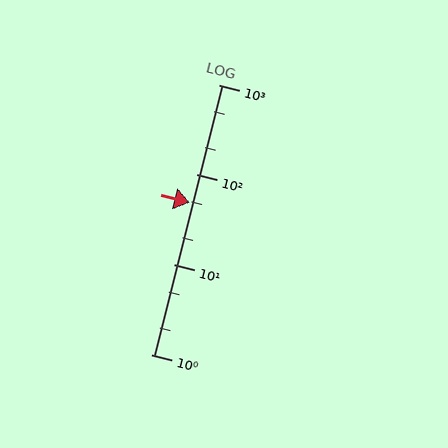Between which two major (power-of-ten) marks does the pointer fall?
The pointer is between 10 and 100.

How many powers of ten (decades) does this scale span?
The scale spans 3 decades, from 1 to 1000.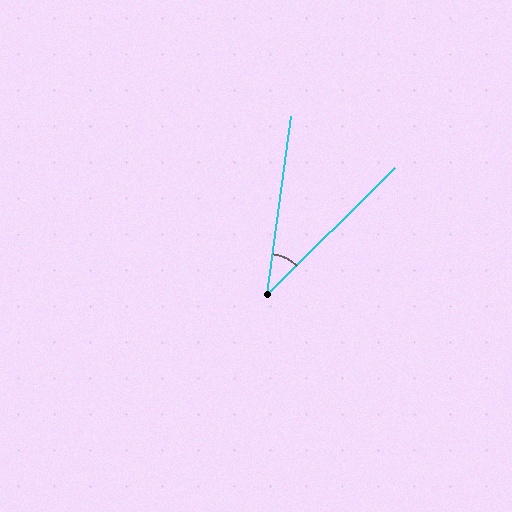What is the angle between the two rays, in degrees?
Approximately 38 degrees.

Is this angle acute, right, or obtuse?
It is acute.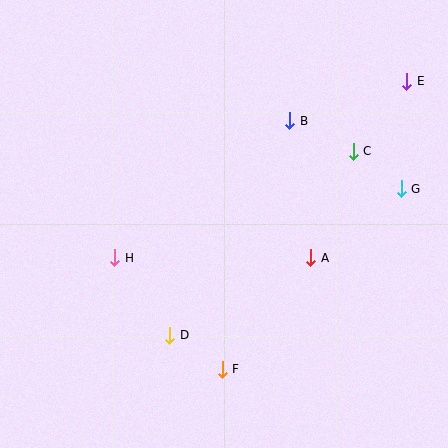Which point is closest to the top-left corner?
Point H is closest to the top-left corner.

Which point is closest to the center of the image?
Point A at (311, 258) is closest to the center.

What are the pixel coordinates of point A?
Point A is at (311, 258).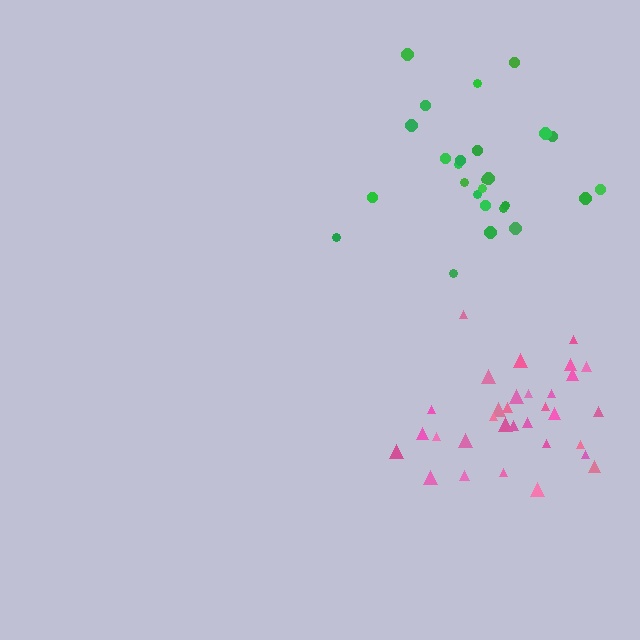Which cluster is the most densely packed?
Pink.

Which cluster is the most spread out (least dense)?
Green.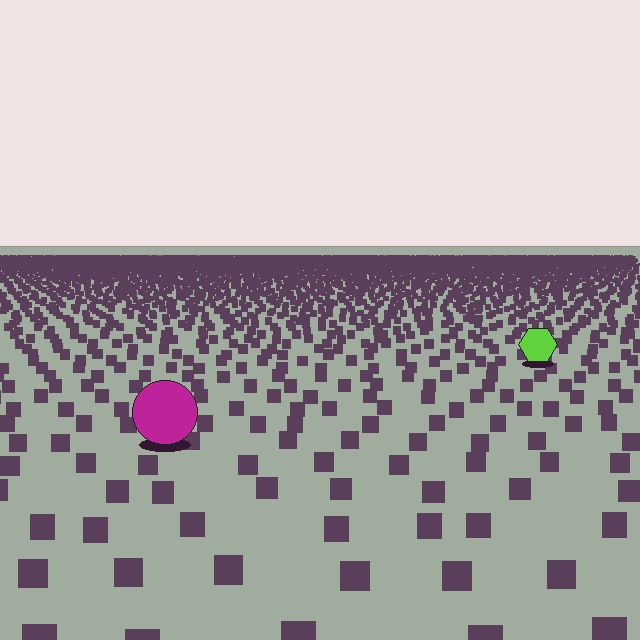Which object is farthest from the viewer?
The lime hexagon is farthest from the viewer. It appears smaller and the ground texture around it is denser.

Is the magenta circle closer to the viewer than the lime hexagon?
Yes. The magenta circle is closer — you can tell from the texture gradient: the ground texture is coarser near it.